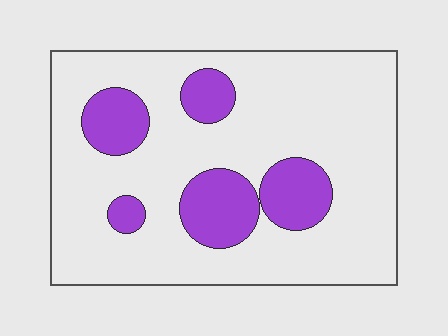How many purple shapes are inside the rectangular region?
5.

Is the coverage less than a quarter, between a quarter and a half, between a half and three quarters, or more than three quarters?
Less than a quarter.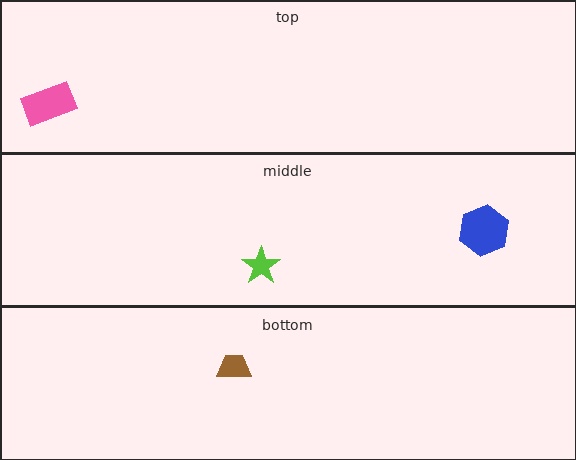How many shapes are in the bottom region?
1.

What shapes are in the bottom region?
The brown trapezoid.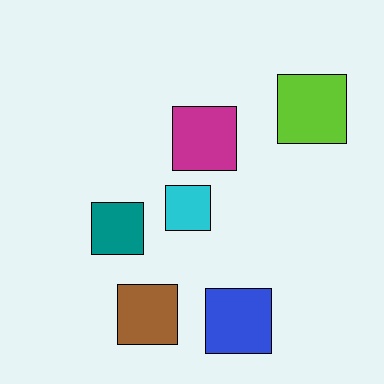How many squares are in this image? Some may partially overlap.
There are 6 squares.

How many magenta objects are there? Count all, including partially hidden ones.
There is 1 magenta object.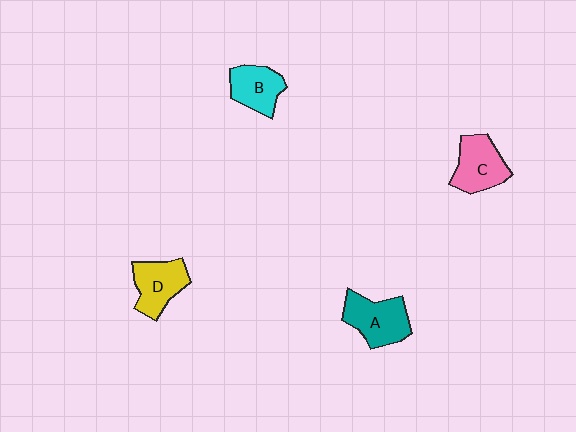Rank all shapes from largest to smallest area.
From largest to smallest: A (teal), C (pink), D (yellow), B (cyan).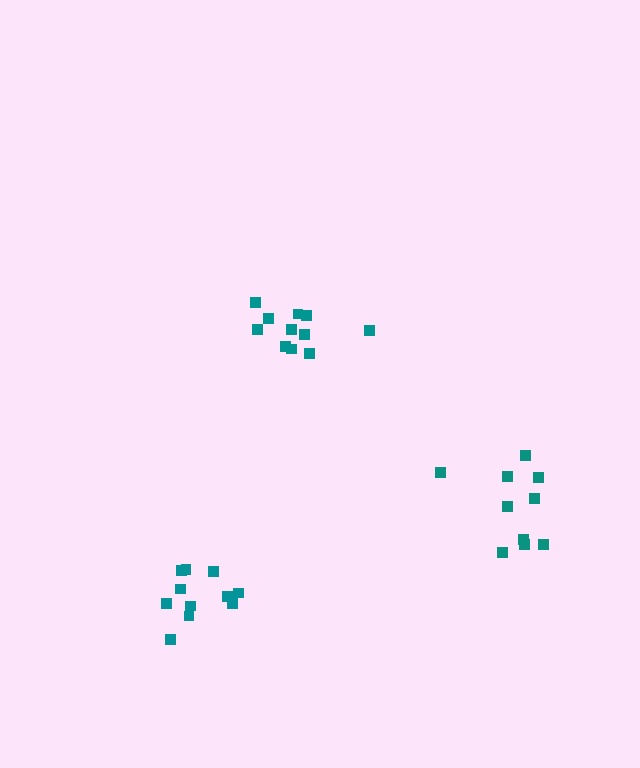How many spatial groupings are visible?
There are 3 spatial groupings.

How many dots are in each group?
Group 1: 11 dots, Group 2: 11 dots, Group 3: 10 dots (32 total).